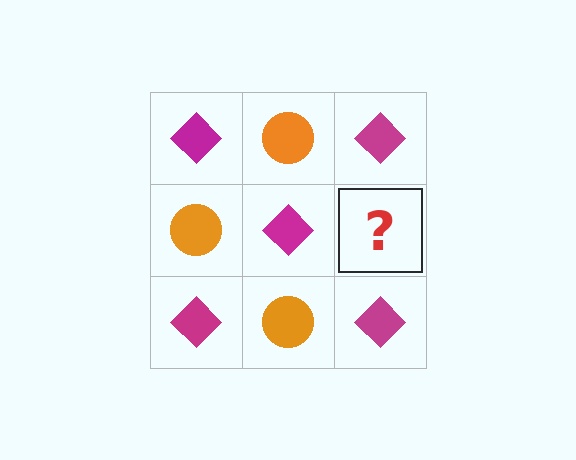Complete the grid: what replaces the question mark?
The question mark should be replaced with an orange circle.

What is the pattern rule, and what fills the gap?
The rule is that it alternates magenta diamond and orange circle in a checkerboard pattern. The gap should be filled with an orange circle.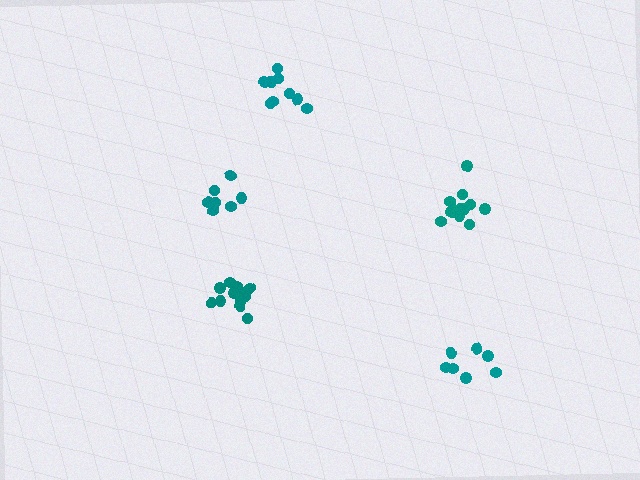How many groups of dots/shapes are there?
There are 5 groups.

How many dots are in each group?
Group 1: 13 dots, Group 2: 8 dots, Group 3: 7 dots, Group 4: 13 dots, Group 5: 9 dots (50 total).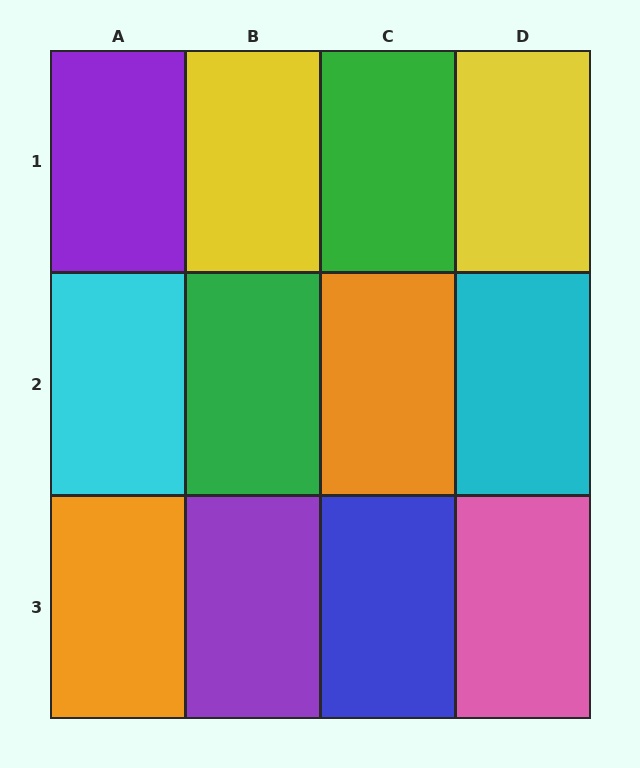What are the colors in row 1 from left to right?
Purple, yellow, green, yellow.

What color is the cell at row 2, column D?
Cyan.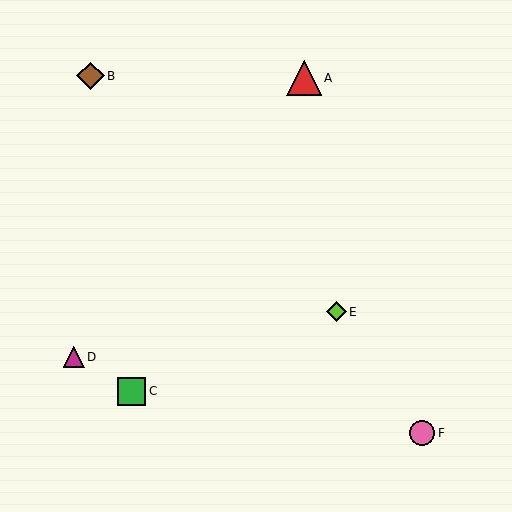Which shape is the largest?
The red triangle (labeled A) is the largest.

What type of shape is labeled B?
Shape B is a brown diamond.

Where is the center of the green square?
The center of the green square is at (132, 391).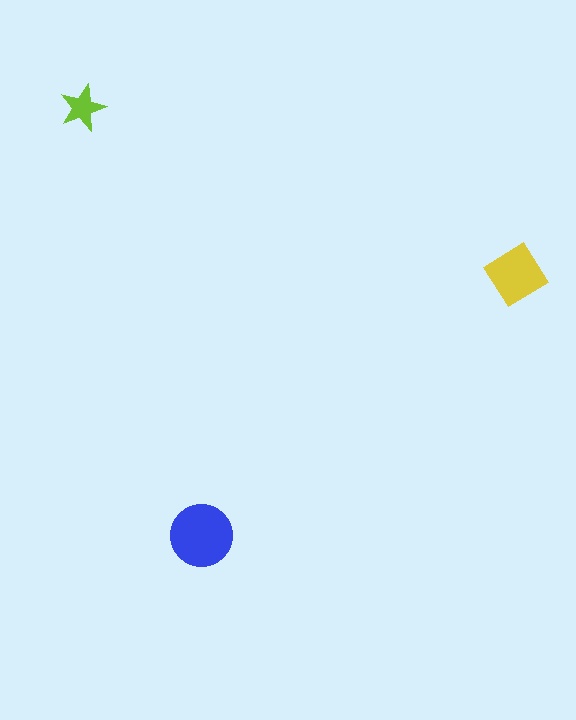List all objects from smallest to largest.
The lime star, the yellow diamond, the blue circle.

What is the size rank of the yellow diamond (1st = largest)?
2nd.